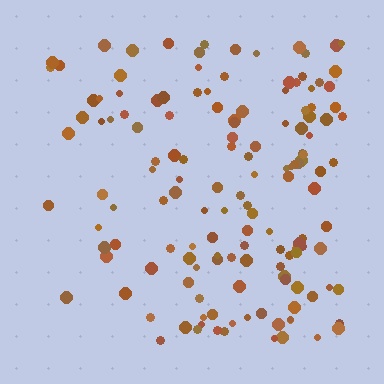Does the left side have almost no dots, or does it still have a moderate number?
Still a moderate number, just noticeably fewer than the right.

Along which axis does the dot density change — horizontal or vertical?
Horizontal.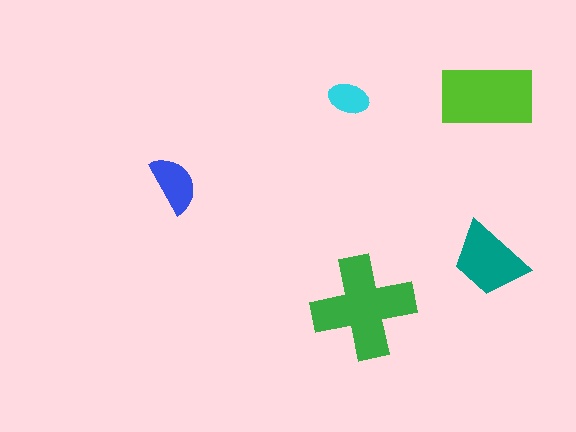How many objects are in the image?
There are 5 objects in the image.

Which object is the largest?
The green cross.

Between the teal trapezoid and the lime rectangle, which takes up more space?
The lime rectangle.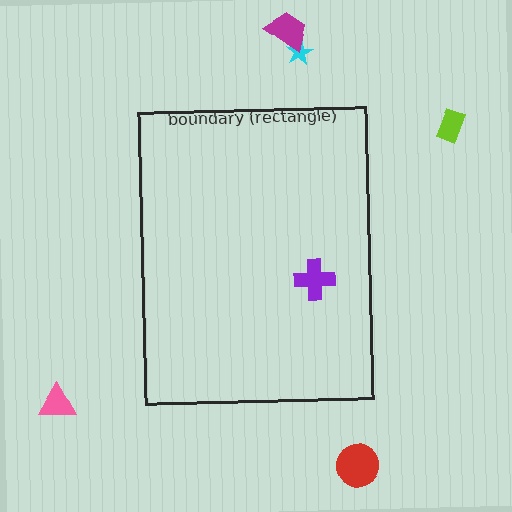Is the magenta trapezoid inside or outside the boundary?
Outside.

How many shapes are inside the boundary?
1 inside, 5 outside.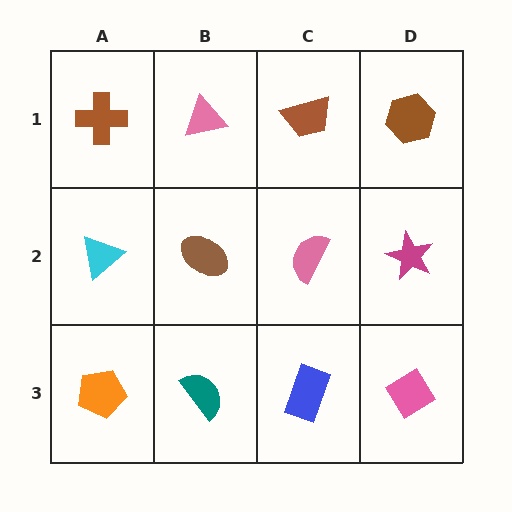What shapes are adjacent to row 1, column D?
A magenta star (row 2, column D), a brown trapezoid (row 1, column C).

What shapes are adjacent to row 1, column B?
A brown ellipse (row 2, column B), a brown cross (row 1, column A), a brown trapezoid (row 1, column C).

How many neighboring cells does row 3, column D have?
2.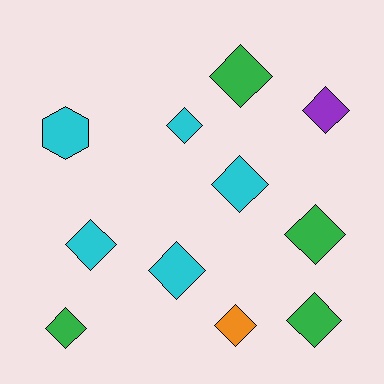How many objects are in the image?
There are 11 objects.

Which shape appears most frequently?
Diamond, with 10 objects.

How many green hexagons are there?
There are no green hexagons.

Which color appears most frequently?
Cyan, with 5 objects.